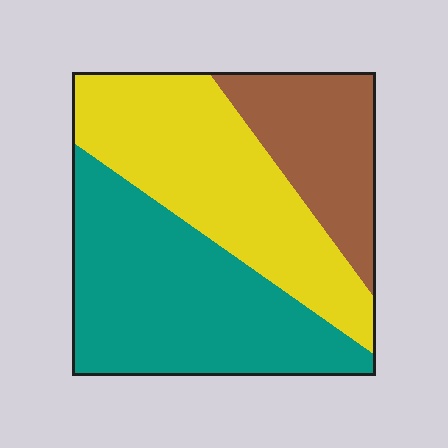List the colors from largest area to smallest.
From largest to smallest: teal, yellow, brown.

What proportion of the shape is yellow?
Yellow takes up between a quarter and a half of the shape.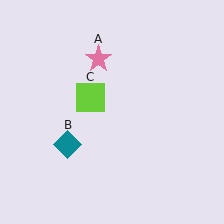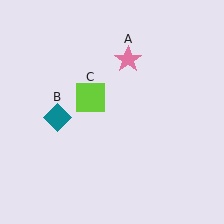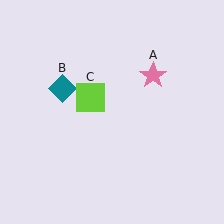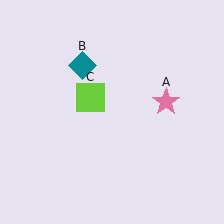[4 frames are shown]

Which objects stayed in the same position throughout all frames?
Lime square (object C) remained stationary.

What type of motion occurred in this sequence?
The pink star (object A), teal diamond (object B) rotated clockwise around the center of the scene.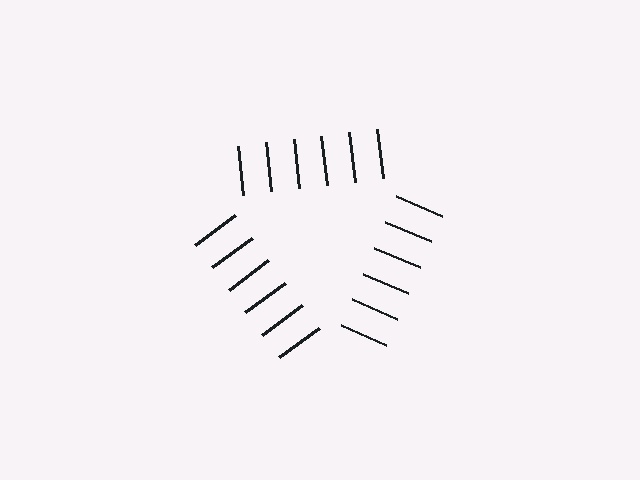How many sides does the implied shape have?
3 sides — the line-ends trace a triangle.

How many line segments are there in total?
18 — 6 along each of the 3 edges.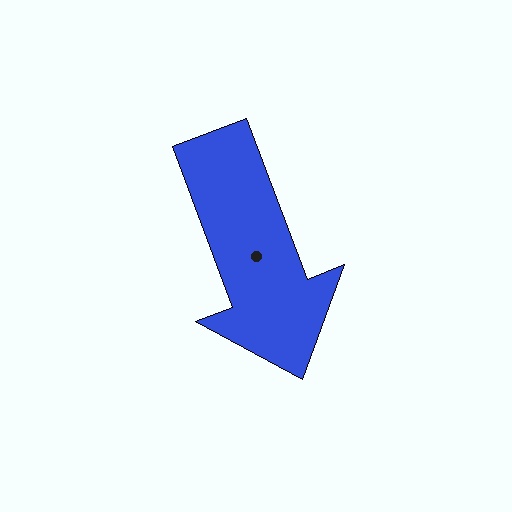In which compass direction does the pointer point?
South.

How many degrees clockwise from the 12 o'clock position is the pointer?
Approximately 159 degrees.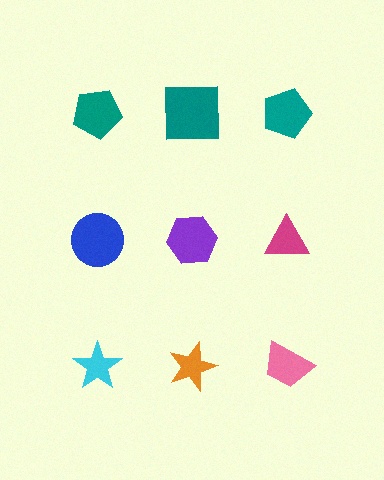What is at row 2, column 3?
A magenta triangle.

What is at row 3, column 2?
An orange star.